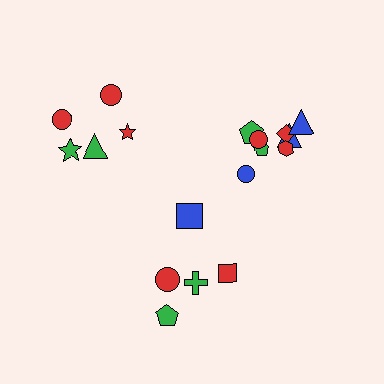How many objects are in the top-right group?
There are 8 objects.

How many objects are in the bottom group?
There are 5 objects.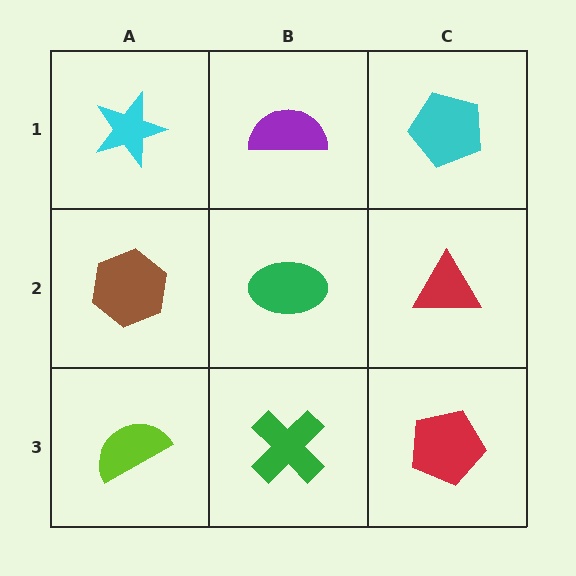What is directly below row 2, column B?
A green cross.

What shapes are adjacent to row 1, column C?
A red triangle (row 2, column C), a purple semicircle (row 1, column B).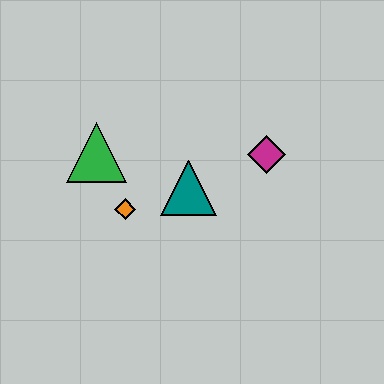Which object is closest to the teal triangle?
The orange diamond is closest to the teal triangle.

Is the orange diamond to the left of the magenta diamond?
Yes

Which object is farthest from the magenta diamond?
The green triangle is farthest from the magenta diamond.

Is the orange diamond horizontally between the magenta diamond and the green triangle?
Yes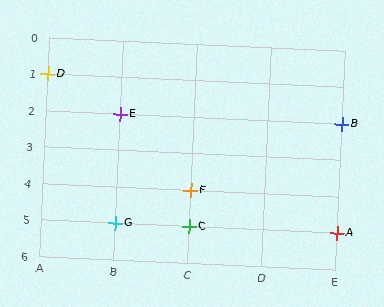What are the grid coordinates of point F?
Point F is at grid coordinates (C, 4).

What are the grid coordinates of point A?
Point A is at grid coordinates (E, 5).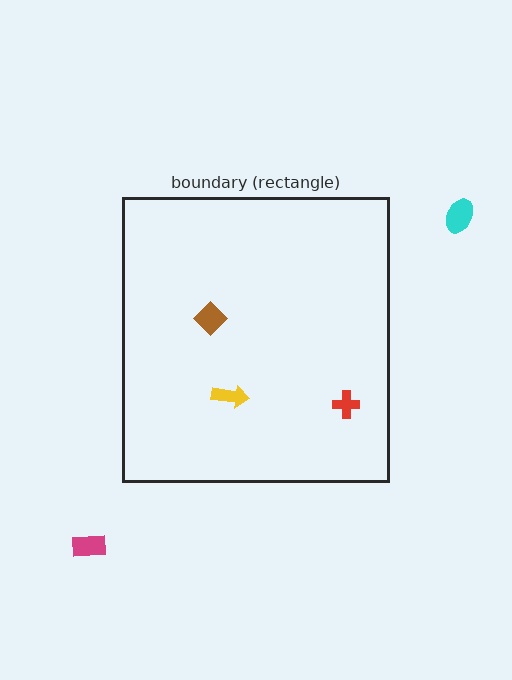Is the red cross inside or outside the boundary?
Inside.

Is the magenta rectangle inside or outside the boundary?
Outside.